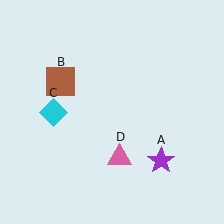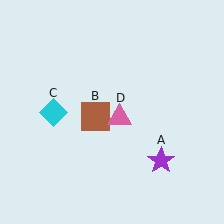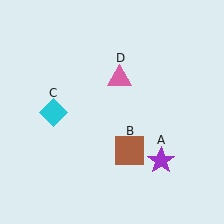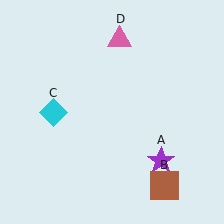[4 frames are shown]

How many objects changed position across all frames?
2 objects changed position: brown square (object B), pink triangle (object D).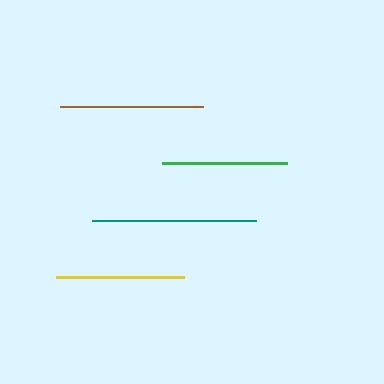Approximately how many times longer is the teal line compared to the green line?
The teal line is approximately 1.3 times the length of the green line.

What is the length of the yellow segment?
The yellow segment is approximately 128 pixels long.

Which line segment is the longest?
The teal line is the longest at approximately 164 pixels.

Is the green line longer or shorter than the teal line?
The teal line is longer than the green line.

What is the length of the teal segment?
The teal segment is approximately 164 pixels long.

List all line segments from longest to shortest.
From longest to shortest: teal, brown, yellow, green.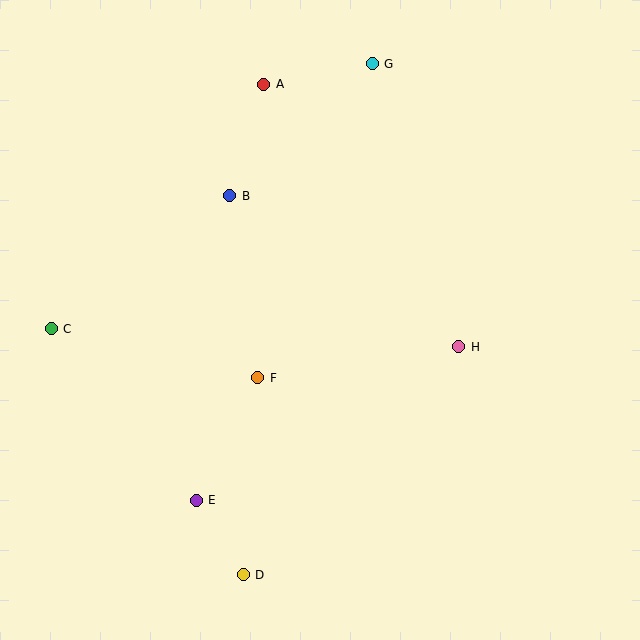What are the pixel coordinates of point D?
Point D is at (243, 575).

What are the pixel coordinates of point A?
Point A is at (263, 84).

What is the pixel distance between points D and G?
The distance between D and G is 527 pixels.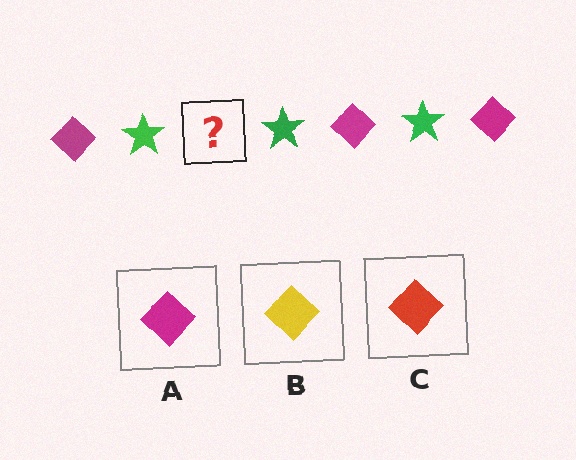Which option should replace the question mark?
Option A.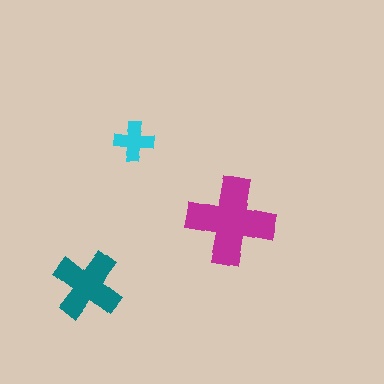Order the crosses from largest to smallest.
the magenta one, the teal one, the cyan one.